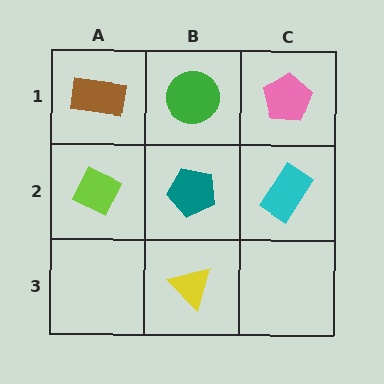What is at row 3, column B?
A yellow triangle.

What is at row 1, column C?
A pink pentagon.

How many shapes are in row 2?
3 shapes.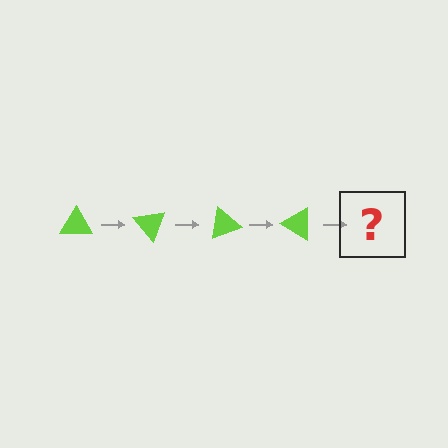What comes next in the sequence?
The next element should be a lime triangle rotated 200 degrees.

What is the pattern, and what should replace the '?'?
The pattern is that the triangle rotates 50 degrees each step. The '?' should be a lime triangle rotated 200 degrees.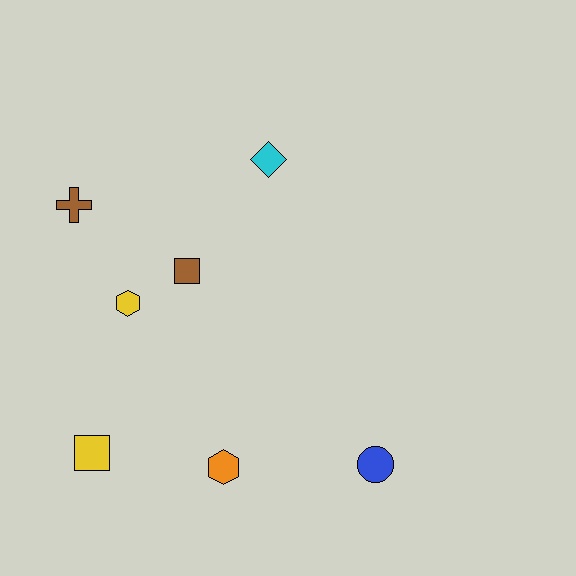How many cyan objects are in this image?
There is 1 cyan object.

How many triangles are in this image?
There are no triangles.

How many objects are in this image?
There are 7 objects.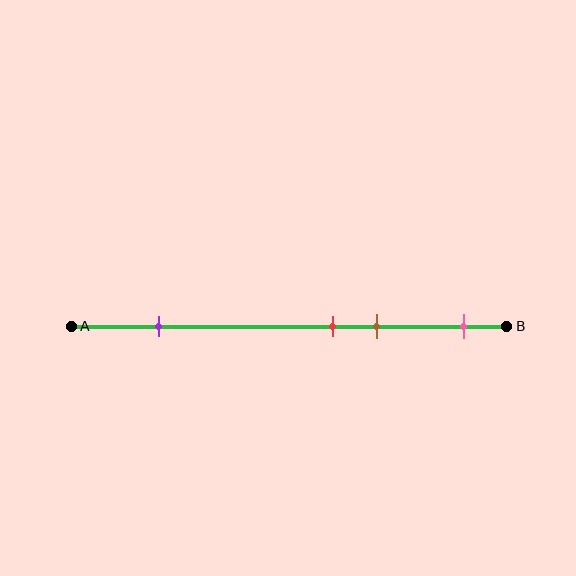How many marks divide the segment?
There are 4 marks dividing the segment.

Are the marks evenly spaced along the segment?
No, the marks are not evenly spaced.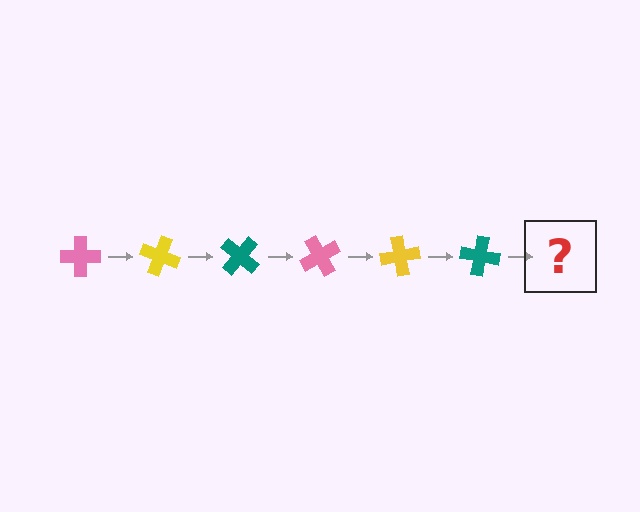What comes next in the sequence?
The next element should be a pink cross, rotated 120 degrees from the start.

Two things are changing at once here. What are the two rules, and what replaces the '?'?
The two rules are that it rotates 20 degrees each step and the color cycles through pink, yellow, and teal. The '?' should be a pink cross, rotated 120 degrees from the start.